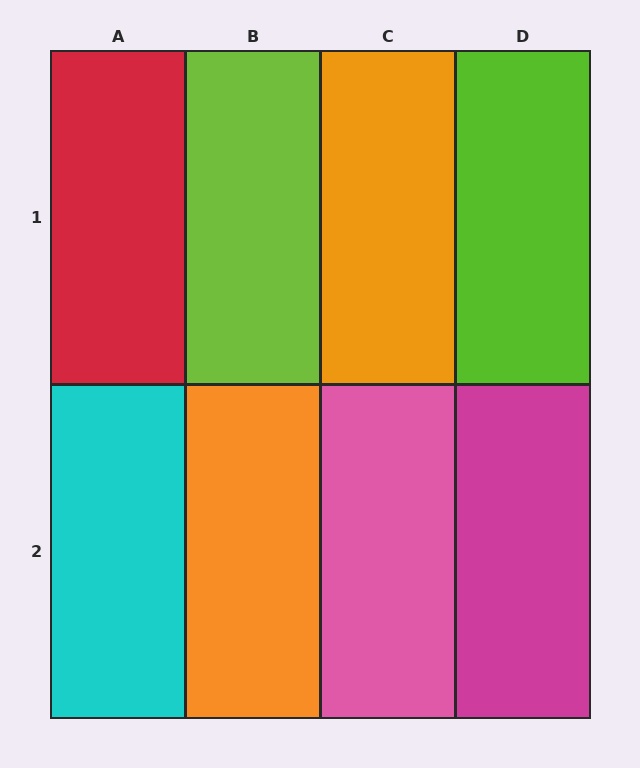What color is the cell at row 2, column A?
Cyan.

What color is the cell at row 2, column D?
Magenta.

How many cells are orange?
2 cells are orange.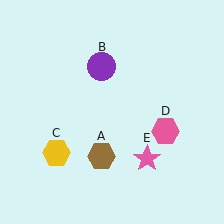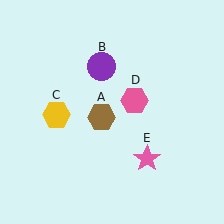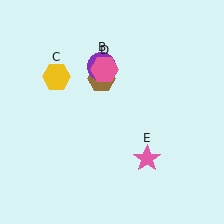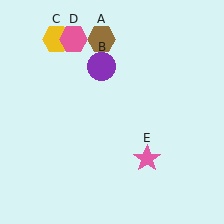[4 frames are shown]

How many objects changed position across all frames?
3 objects changed position: brown hexagon (object A), yellow hexagon (object C), pink hexagon (object D).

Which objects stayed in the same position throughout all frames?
Purple circle (object B) and pink star (object E) remained stationary.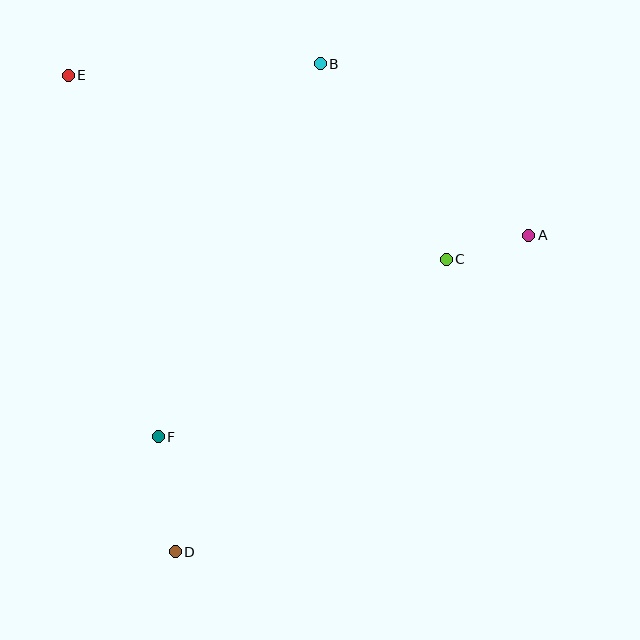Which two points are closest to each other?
Points A and C are closest to each other.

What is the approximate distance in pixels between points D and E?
The distance between D and E is approximately 488 pixels.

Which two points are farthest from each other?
Points B and D are farthest from each other.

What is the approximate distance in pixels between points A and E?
The distance between A and E is approximately 487 pixels.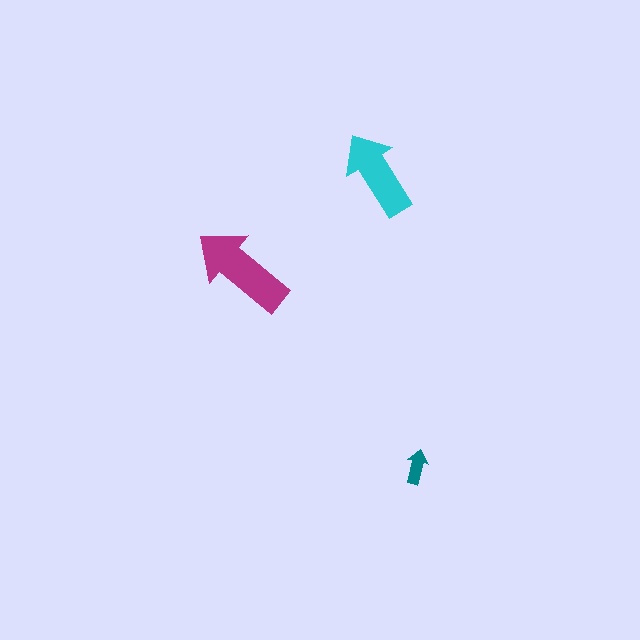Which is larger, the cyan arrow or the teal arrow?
The cyan one.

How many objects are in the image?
There are 3 objects in the image.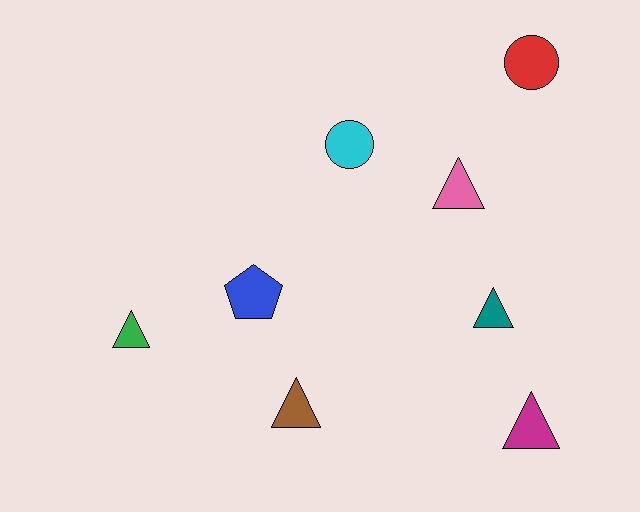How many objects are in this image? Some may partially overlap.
There are 8 objects.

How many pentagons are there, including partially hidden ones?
There is 1 pentagon.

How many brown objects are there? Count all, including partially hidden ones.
There is 1 brown object.